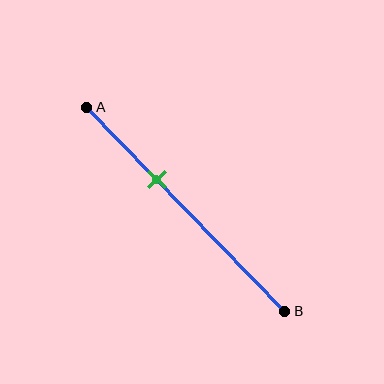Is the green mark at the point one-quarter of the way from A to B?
No, the mark is at about 35% from A, not at the 25% one-quarter point.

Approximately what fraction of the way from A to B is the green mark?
The green mark is approximately 35% of the way from A to B.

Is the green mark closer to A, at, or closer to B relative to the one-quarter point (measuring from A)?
The green mark is closer to point B than the one-quarter point of segment AB.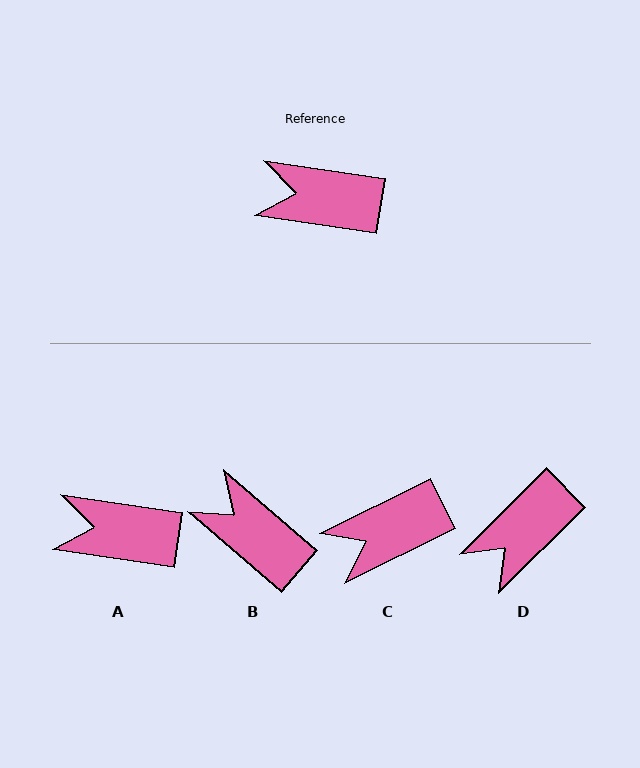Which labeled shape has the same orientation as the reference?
A.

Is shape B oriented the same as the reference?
No, it is off by about 32 degrees.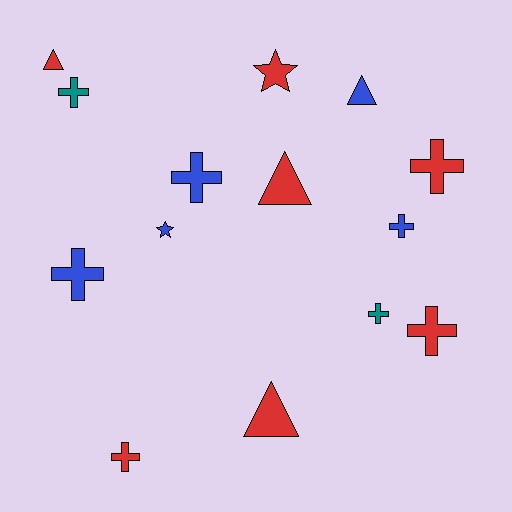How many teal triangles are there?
There are no teal triangles.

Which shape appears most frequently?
Cross, with 8 objects.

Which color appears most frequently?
Red, with 7 objects.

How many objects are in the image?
There are 14 objects.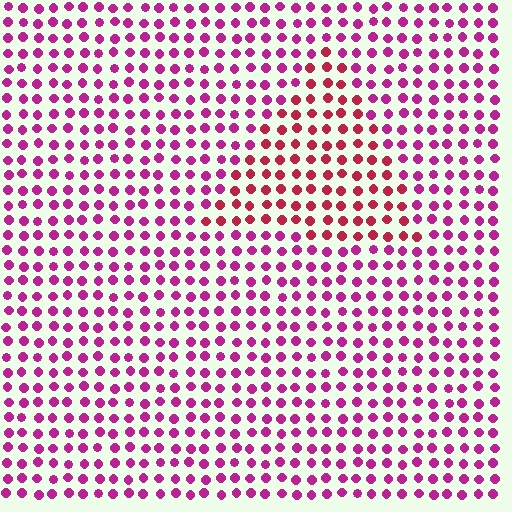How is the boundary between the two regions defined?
The boundary is defined purely by a slight shift in hue (about 30 degrees). Spacing, size, and orientation are identical on both sides.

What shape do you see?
I see a triangle.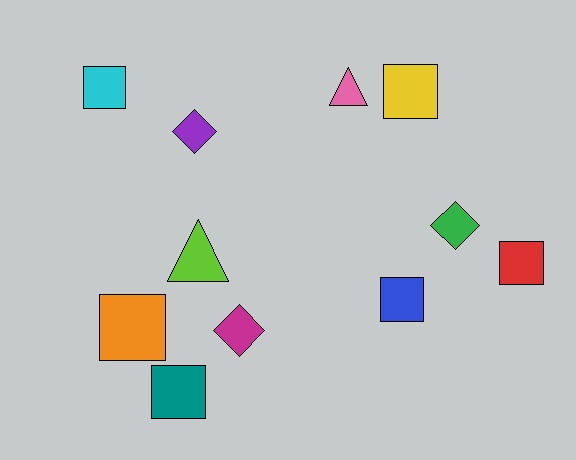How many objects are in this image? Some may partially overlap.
There are 11 objects.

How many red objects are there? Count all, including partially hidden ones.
There is 1 red object.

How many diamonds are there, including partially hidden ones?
There are 3 diamonds.